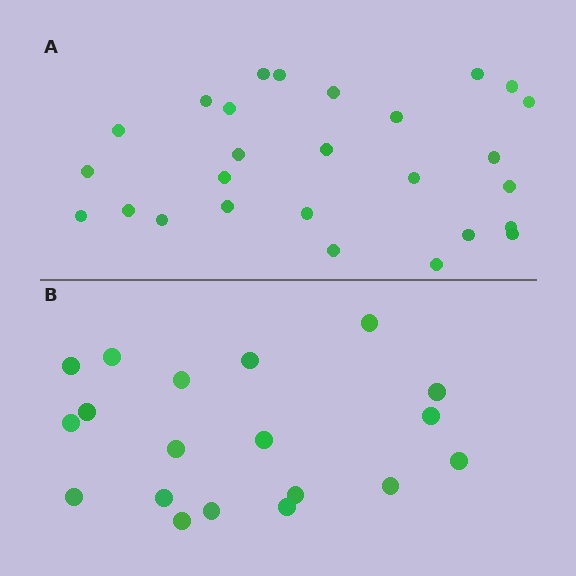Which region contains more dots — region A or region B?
Region A (the top region) has more dots.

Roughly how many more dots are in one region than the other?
Region A has roughly 8 or so more dots than region B.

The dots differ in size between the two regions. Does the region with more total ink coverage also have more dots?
No. Region B has more total ink coverage because its dots are larger, but region A actually contains more individual dots. Total area can be misleading — the number of items is what matters here.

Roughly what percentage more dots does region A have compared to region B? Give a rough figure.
About 40% more.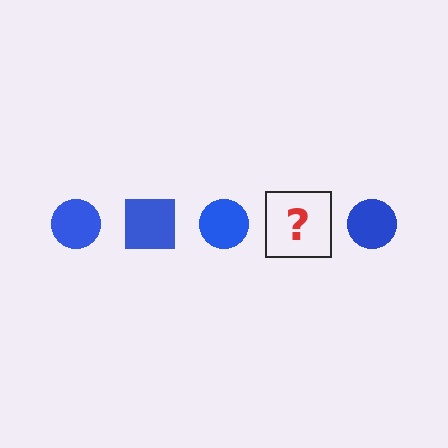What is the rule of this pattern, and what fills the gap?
The rule is that the pattern cycles through circle, square shapes in blue. The gap should be filled with a blue square.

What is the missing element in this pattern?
The missing element is a blue square.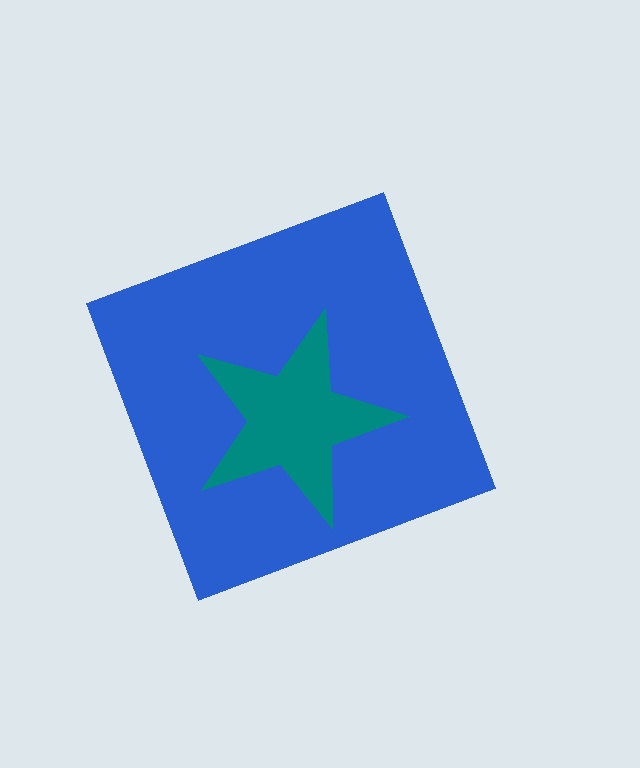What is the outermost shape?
The blue diamond.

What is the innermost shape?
The teal star.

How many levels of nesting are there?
2.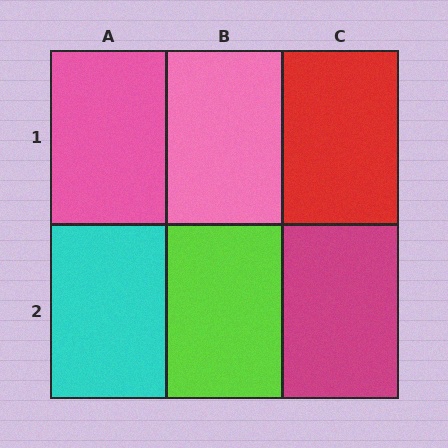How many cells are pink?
2 cells are pink.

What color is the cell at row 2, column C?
Magenta.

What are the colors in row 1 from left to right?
Pink, pink, red.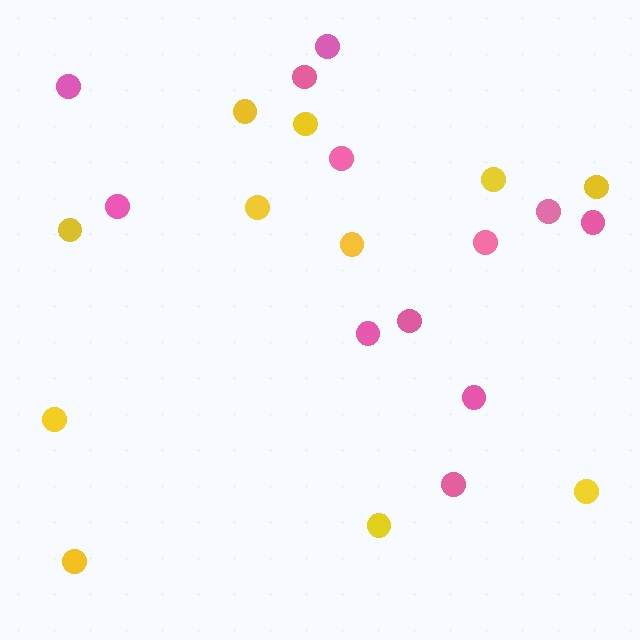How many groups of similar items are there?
There are 2 groups: one group of pink circles (12) and one group of yellow circles (11).